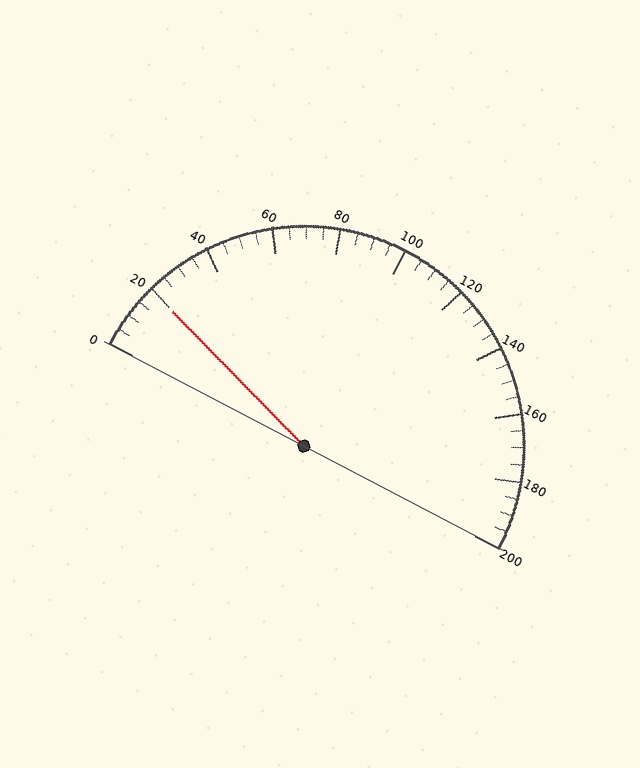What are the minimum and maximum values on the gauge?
The gauge ranges from 0 to 200.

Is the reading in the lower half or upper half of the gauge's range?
The reading is in the lower half of the range (0 to 200).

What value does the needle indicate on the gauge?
The needle indicates approximately 20.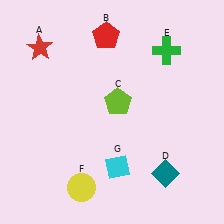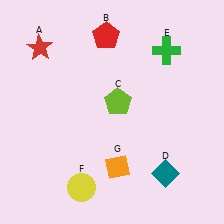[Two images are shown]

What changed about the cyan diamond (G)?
In Image 1, G is cyan. In Image 2, it changed to orange.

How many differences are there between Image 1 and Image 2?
There is 1 difference between the two images.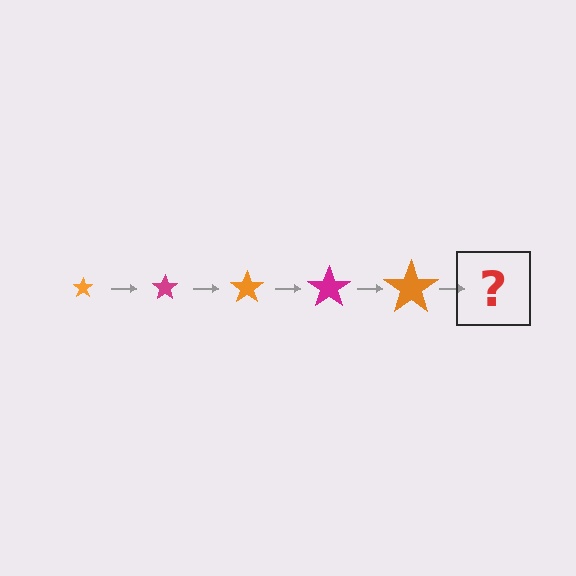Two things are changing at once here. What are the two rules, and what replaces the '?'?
The two rules are that the star grows larger each step and the color cycles through orange and magenta. The '?' should be a magenta star, larger than the previous one.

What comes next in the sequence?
The next element should be a magenta star, larger than the previous one.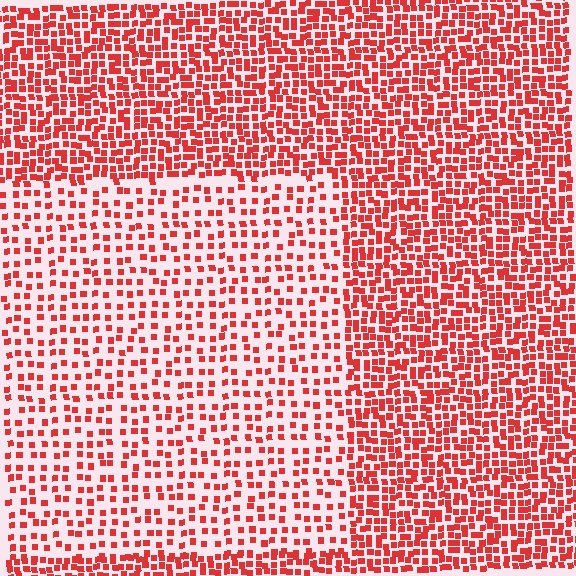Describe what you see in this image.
The image contains small red elements arranged at two different densities. A rectangle-shaped region is visible where the elements are less densely packed than the surrounding area.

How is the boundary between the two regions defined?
The boundary is defined by a change in element density (approximately 2.0x ratio). All elements are the same color, size, and shape.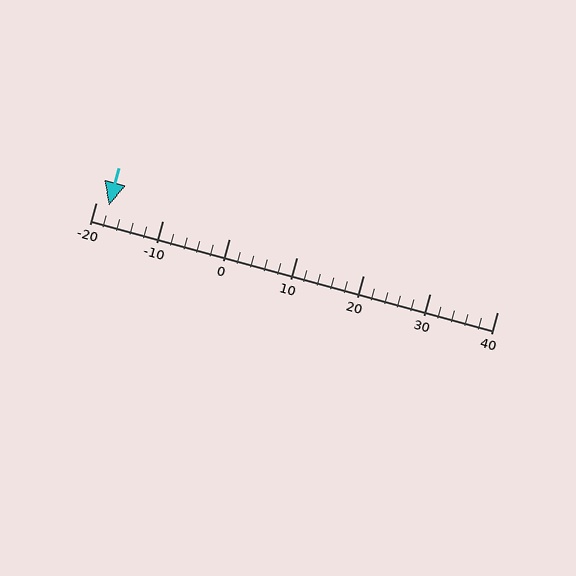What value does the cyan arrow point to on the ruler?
The cyan arrow points to approximately -18.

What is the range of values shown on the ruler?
The ruler shows values from -20 to 40.